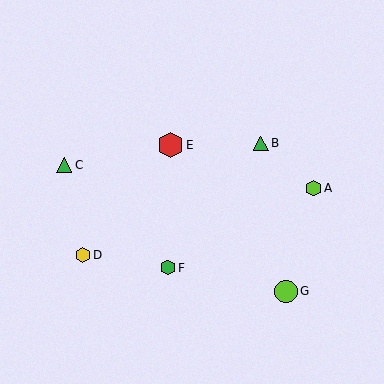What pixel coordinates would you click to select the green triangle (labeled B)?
Click at (261, 143) to select the green triangle B.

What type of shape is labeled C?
Shape C is a green triangle.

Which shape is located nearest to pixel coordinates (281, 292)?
The lime circle (labeled G) at (286, 291) is nearest to that location.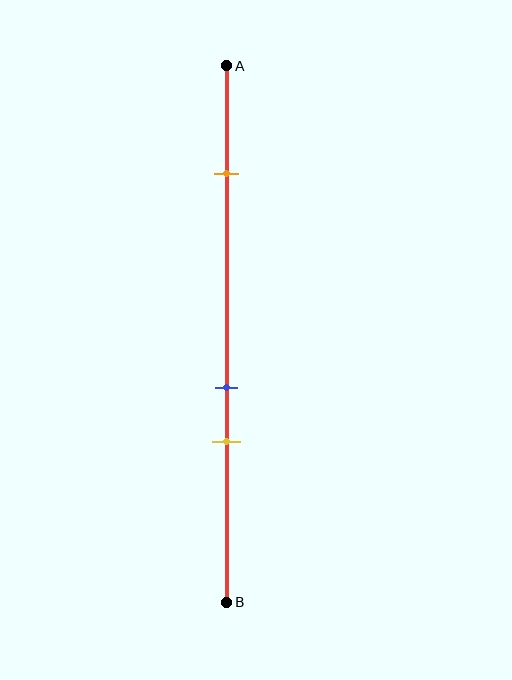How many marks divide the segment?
There are 3 marks dividing the segment.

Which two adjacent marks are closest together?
The blue and yellow marks are the closest adjacent pair.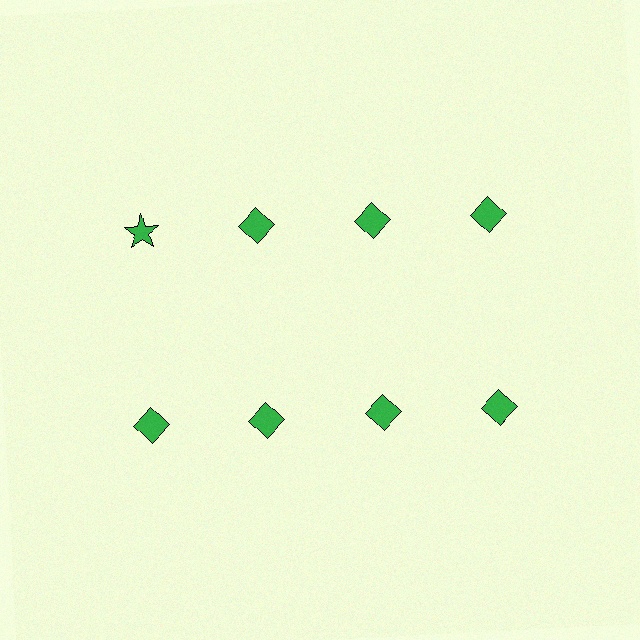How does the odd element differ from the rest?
It has a different shape: star instead of diamond.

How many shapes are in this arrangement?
There are 8 shapes arranged in a grid pattern.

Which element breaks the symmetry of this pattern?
The green star in the top row, leftmost column breaks the symmetry. All other shapes are green diamonds.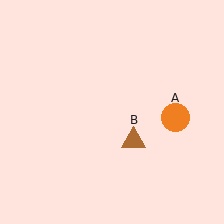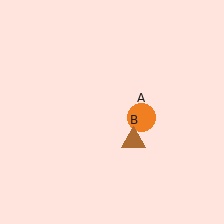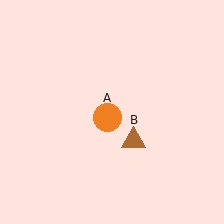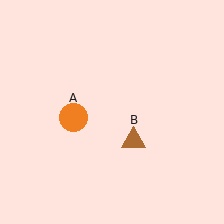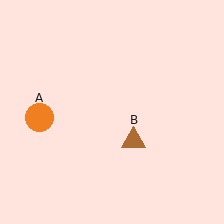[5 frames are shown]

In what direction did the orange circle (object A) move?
The orange circle (object A) moved left.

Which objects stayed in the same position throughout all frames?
Brown triangle (object B) remained stationary.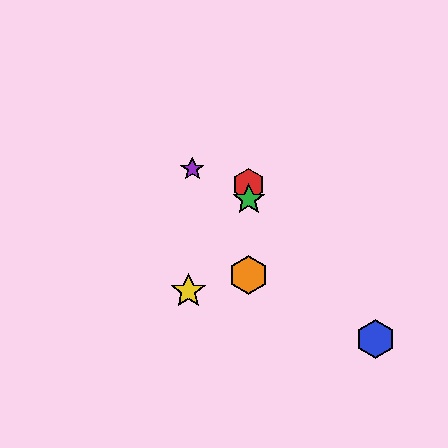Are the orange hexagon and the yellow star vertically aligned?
No, the orange hexagon is at x≈249 and the yellow star is at x≈188.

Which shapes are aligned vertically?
The red hexagon, the green star, the orange hexagon are aligned vertically.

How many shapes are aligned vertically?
3 shapes (the red hexagon, the green star, the orange hexagon) are aligned vertically.